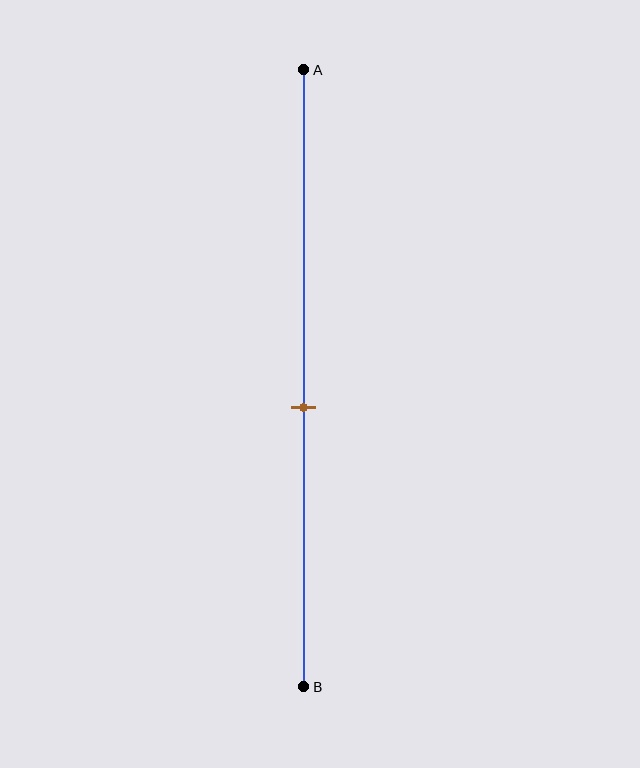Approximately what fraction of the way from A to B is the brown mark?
The brown mark is approximately 55% of the way from A to B.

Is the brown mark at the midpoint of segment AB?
No, the mark is at about 55% from A, not at the 50% midpoint.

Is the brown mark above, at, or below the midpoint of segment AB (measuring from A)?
The brown mark is below the midpoint of segment AB.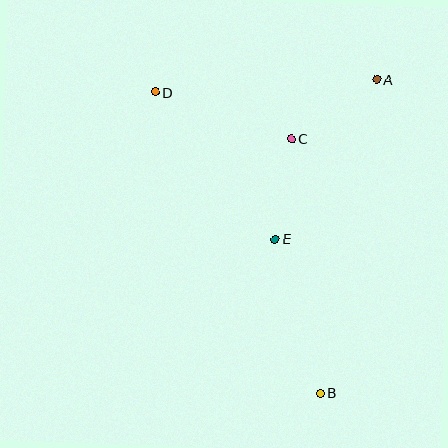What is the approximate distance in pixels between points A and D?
The distance between A and D is approximately 222 pixels.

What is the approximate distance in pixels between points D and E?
The distance between D and E is approximately 190 pixels.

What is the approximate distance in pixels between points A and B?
The distance between A and B is approximately 319 pixels.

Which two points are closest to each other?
Points C and E are closest to each other.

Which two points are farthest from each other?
Points B and D are farthest from each other.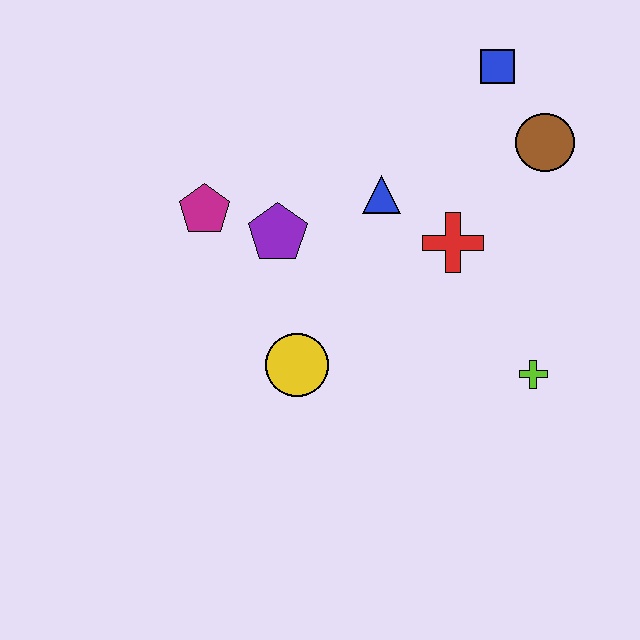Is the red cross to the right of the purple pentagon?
Yes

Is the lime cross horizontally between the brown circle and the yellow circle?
Yes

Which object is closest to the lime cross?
The red cross is closest to the lime cross.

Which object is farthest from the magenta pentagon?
The lime cross is farthest from the magenta pentagon.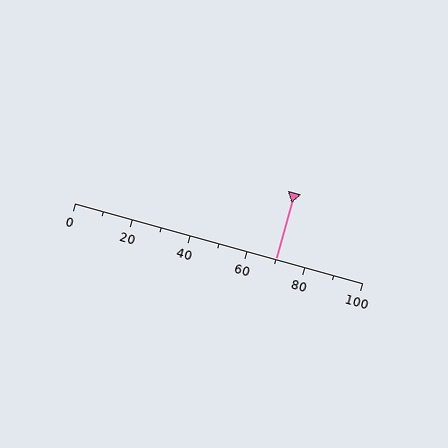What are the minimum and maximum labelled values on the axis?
The axis runs from 0 to 100.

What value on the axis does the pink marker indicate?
The marker indicates approximately 70.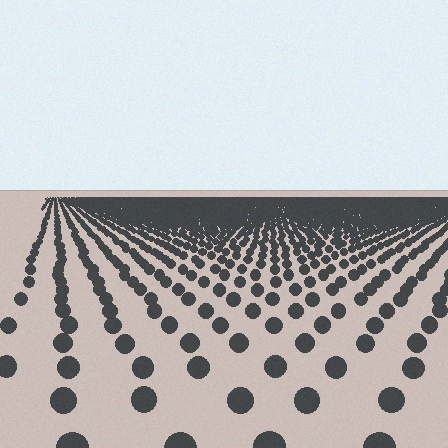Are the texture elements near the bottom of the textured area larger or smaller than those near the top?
Larger. Near the bottom, elements are closer to the viewer and appear at a bigger on-screen size.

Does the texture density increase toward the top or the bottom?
Density increases toward the top.